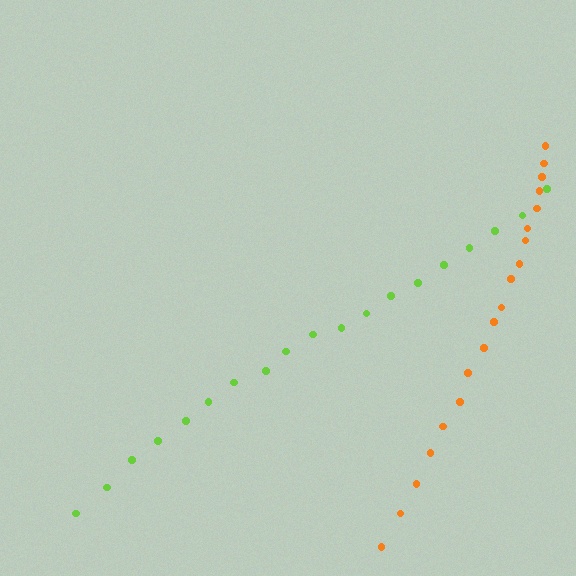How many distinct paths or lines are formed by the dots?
There are 2 distinct paths.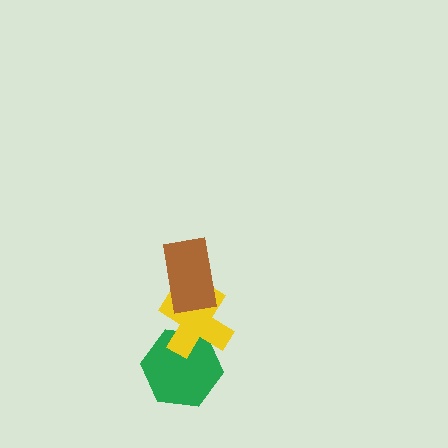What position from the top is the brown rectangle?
The brown rectangle is 1st from the top.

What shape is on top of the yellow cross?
The brown rectangle is on top of the yellow cross.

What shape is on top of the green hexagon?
The yellow cross is on top of the green hexagon.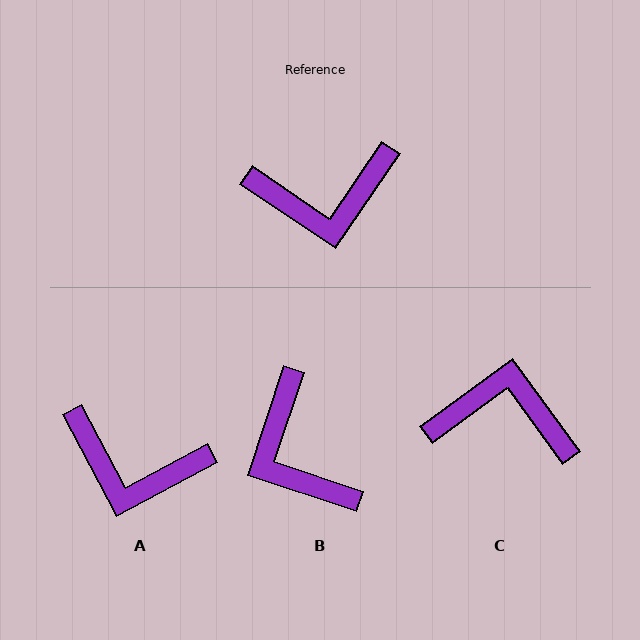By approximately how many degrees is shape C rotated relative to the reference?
Approximately 160 degrees counter-clockwise.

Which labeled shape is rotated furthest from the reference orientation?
C, about 160 degrees away.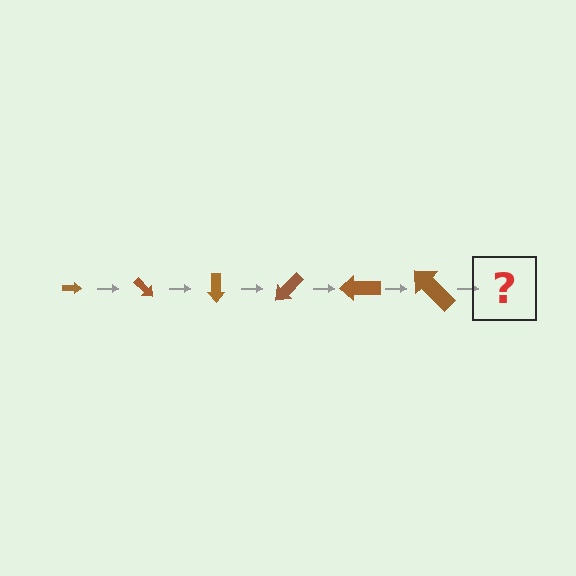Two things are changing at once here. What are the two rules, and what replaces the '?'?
The two rules are that the arrow grows larger each step and it rotates 45 degrees each step. The '?' should be an arrow, larger than the previous one and rotated 270 degrees from the start.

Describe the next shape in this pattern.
It should be an arrow, larger than the previous one and rotated 270 degrees from the start.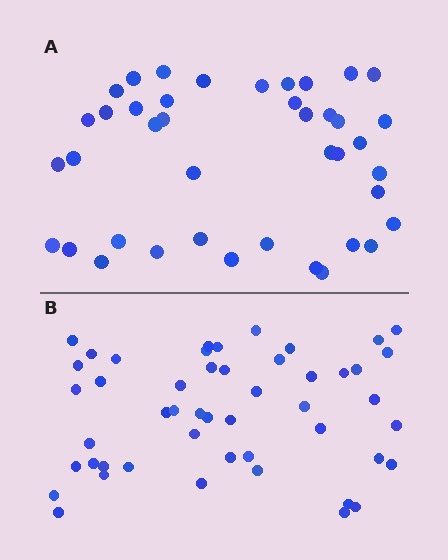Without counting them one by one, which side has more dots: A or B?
Region B (the bottom region) has more dots.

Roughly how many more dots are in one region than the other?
Region B has roughly 8 or so more dots than region A.